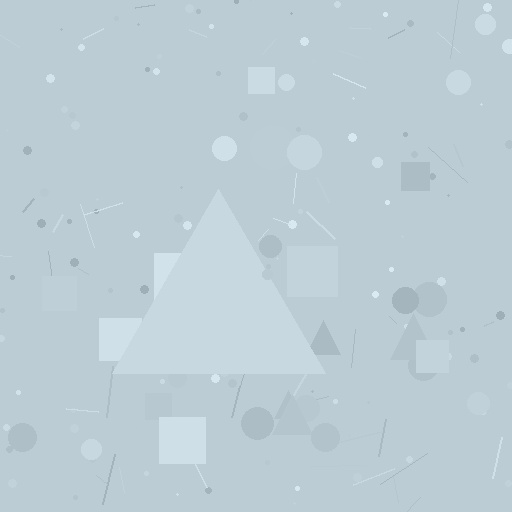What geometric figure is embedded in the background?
A triangle is embedded in the background.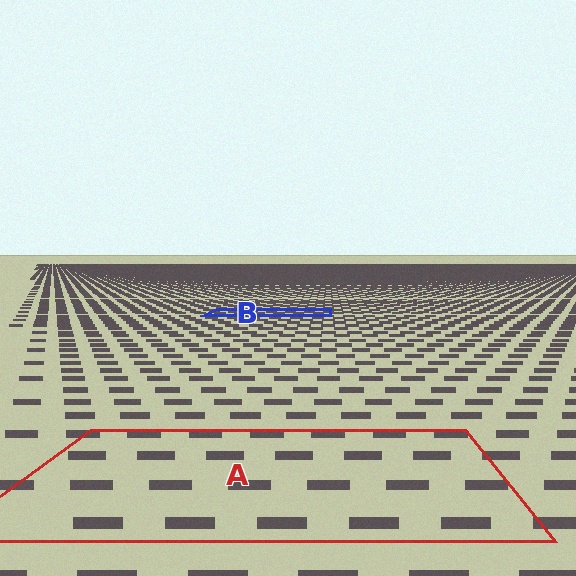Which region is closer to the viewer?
Region A is closer. The texture elements there are larger and more spread out.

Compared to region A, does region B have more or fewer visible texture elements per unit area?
Region B has more texture elements per unit area — they are packed more densely because it is farther away.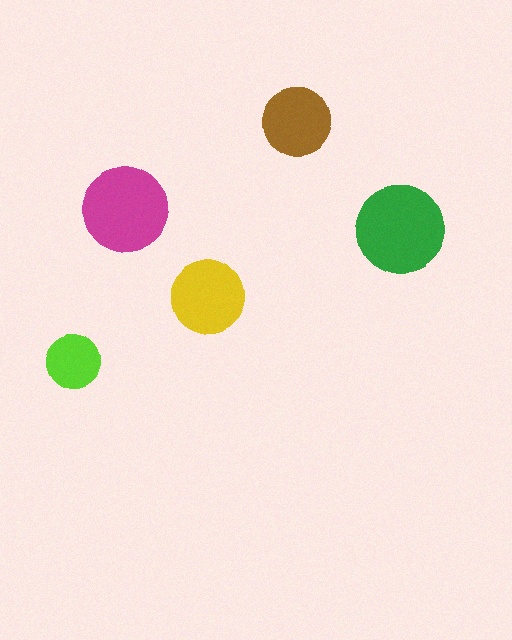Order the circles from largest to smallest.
the green one, the magenta one, the yellow one, the brown one, the lime one.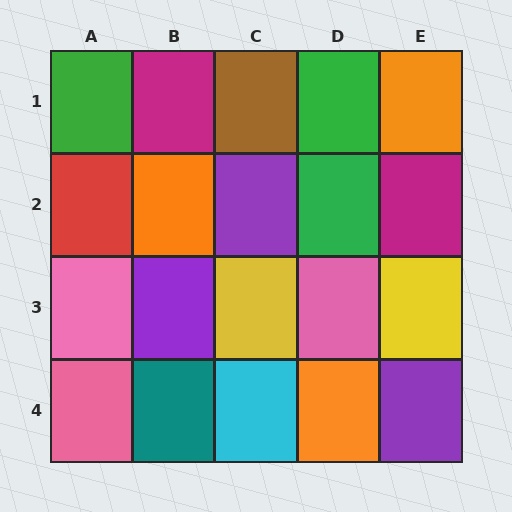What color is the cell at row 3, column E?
Yellow.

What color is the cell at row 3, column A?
Pink.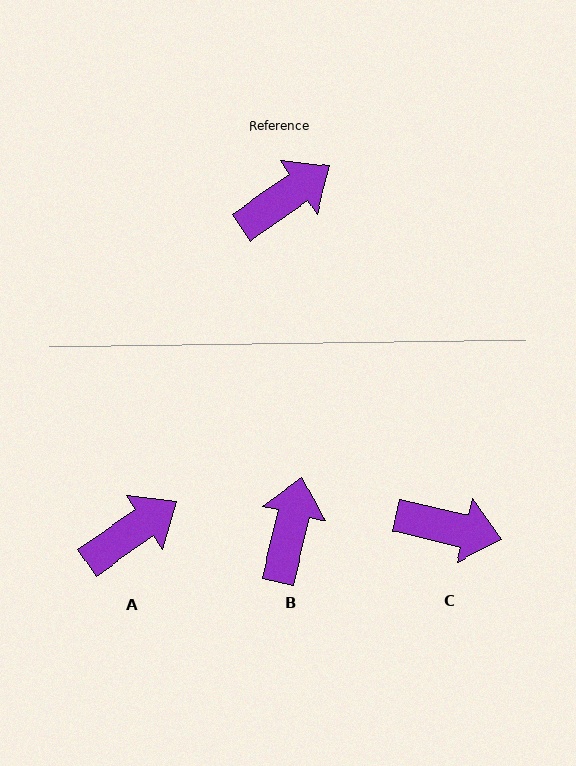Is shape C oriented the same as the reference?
No, it is off by about 47 degrees.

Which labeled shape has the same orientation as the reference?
A.